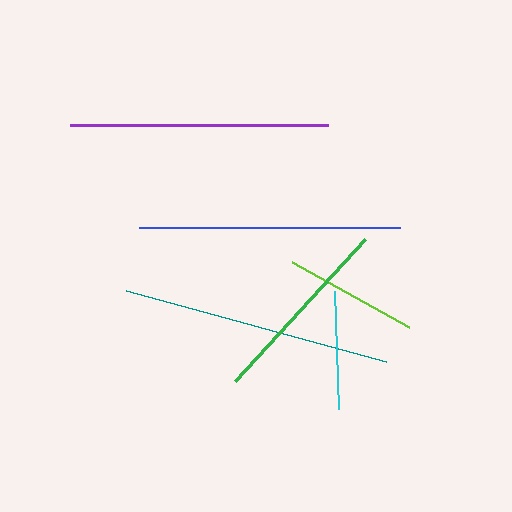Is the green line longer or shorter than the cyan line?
The green line is longer than the cyan line.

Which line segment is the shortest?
The cyan line is the shortest at approximately 119 pixels.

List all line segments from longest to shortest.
From longest to shortest: teal, blue, purple, green, lime, cyan.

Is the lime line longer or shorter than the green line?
The green line is longer than the lime line.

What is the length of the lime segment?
The lime segment is approximately 134 pixels long.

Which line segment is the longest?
The teal line is the longest at approximately 270 pixels.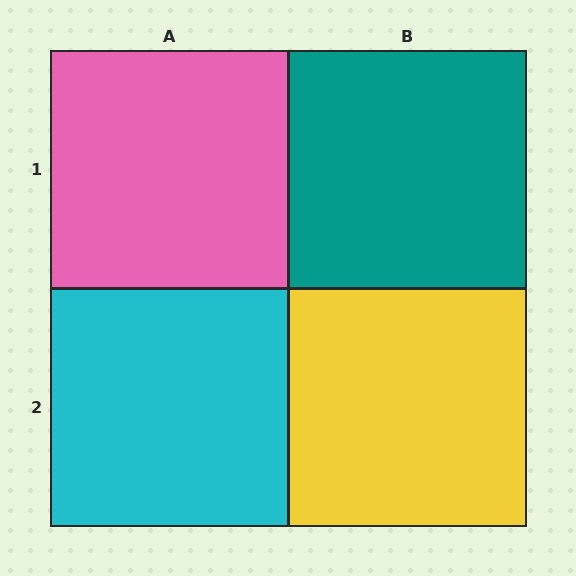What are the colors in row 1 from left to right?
Pink, teal.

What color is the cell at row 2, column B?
Yellow.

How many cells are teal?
1 cell is teal.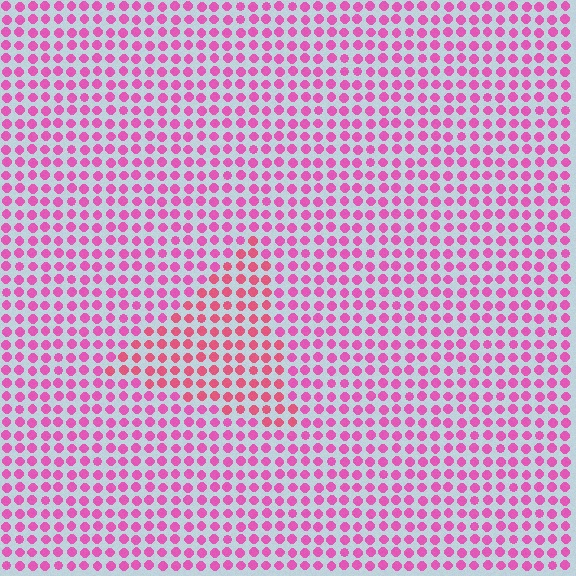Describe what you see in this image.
The image is filled with small pink elements in a uniform arrangement. A triangle-shaped region is visible where the elements are tinted to a slightly different hue, forming a subtle color boundary.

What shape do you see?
I see a triangle.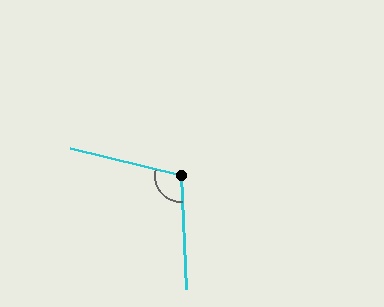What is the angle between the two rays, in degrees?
Approximately 106 degrees.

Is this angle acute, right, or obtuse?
It is obtuse.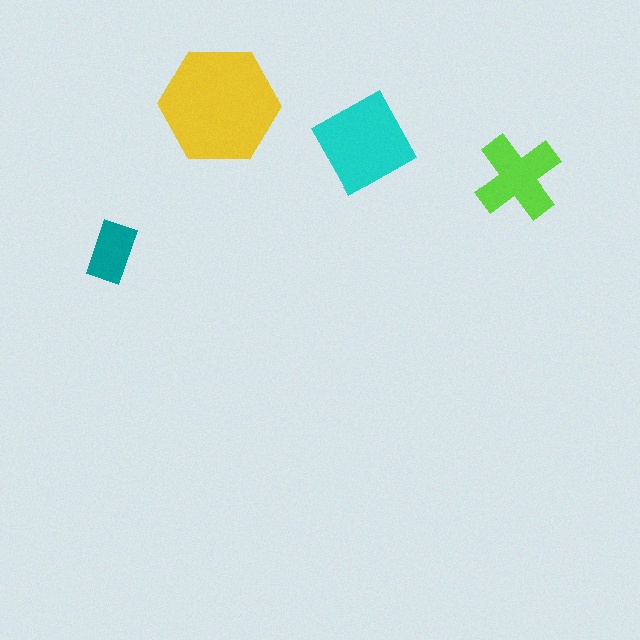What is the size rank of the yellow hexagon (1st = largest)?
1st.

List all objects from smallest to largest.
The teal rectangle, the lime cross, the cyan diamond, the yellow hexagon.